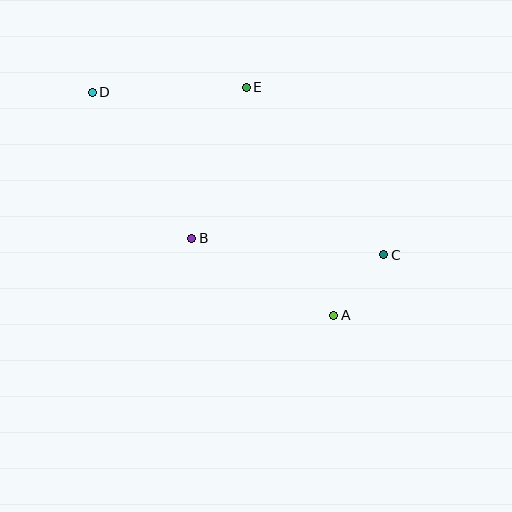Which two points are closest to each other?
Points A and C are closest to each other.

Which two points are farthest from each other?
Points C and D are farthest from each other.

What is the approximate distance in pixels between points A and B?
The distance between A and B is approximately 161 pixels.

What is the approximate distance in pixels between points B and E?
The distance between B and E is approximately 160 pixels.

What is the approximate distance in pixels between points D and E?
The distance between D and E is approximately 154 pixels.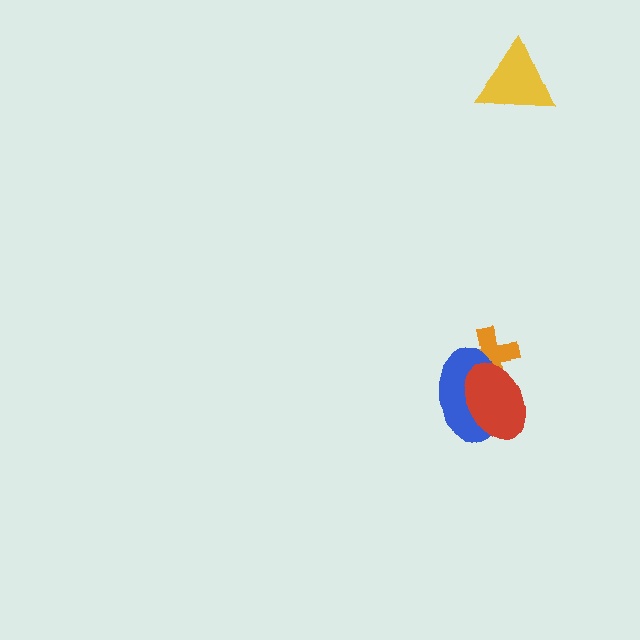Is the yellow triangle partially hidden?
No, no other shape covers it.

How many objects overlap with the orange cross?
2 objects overlap with the orange cross.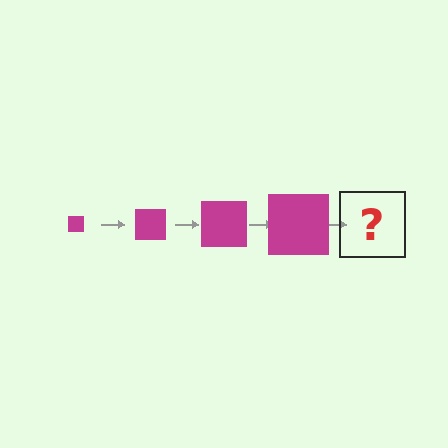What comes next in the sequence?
The next element should be a magenta square, larger than the previous one.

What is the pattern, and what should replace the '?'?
The pattern is that the square gets progressively larger each step. The '?' should be a magenta square, larger than the previous one.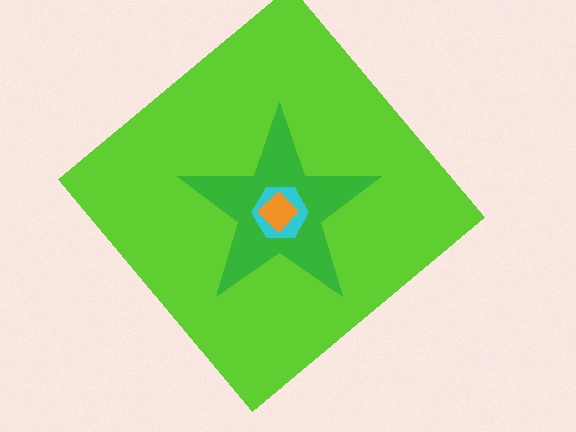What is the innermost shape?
The orange diamond.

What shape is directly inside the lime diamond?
The green star.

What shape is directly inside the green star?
The cyan hexagon.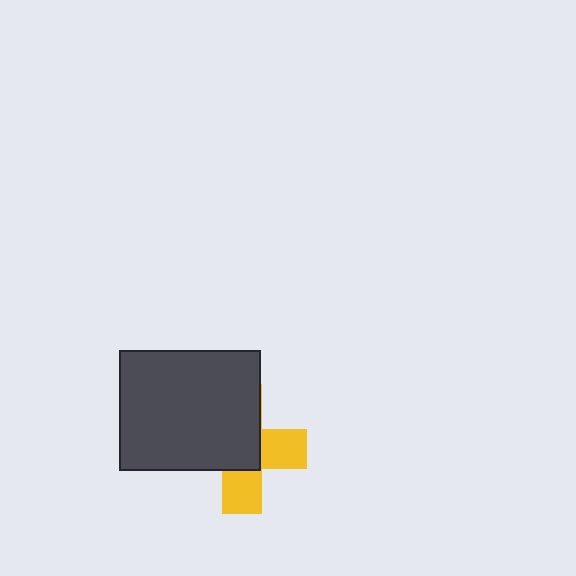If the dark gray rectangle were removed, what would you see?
You would see the complete yellow cross.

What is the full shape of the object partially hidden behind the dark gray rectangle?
The partially hidden object is a yellow cross.